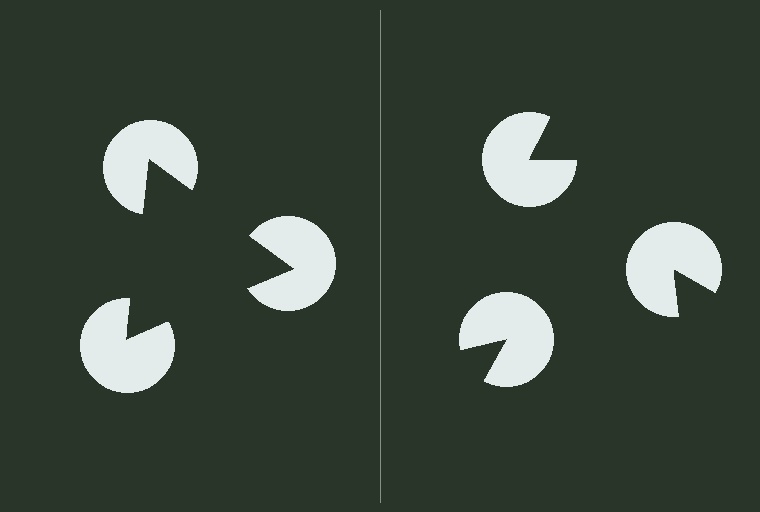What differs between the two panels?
The pac-man discs are positioned identically on both sides; only the wedge orientations differ. On the left they align to a triangle; on the right they are misaligned.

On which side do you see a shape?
An illusory triangle appears on the left side. On the right side the wedge cuts are rotated, so no coherent shape forms.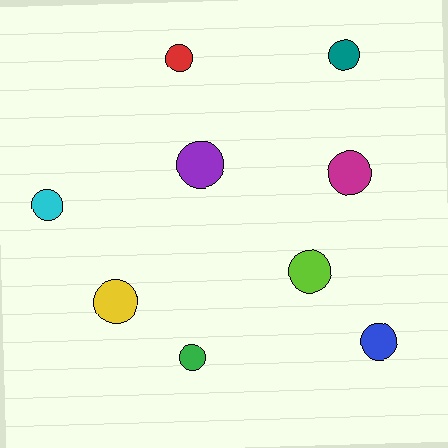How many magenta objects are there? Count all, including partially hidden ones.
There is 1 magenta object.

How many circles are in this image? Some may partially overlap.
There are 9 circles.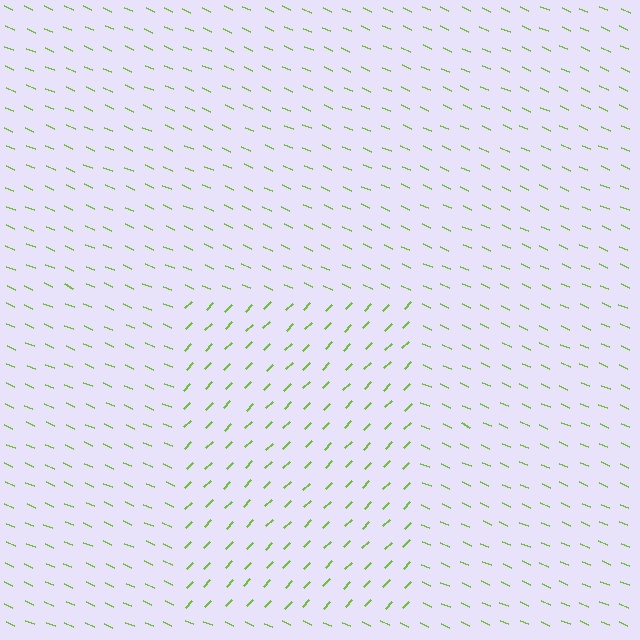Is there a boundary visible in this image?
Yes, there is a texture boundary formed by a change in line orientation.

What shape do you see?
I see a rectangle.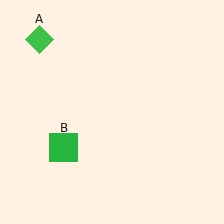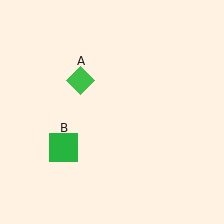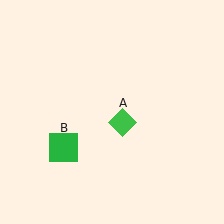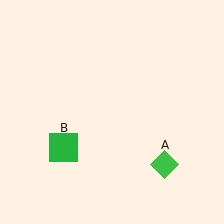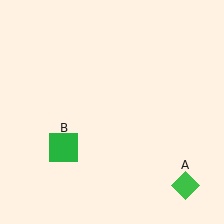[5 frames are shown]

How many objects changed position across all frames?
1 object changed position: green diamond (object A).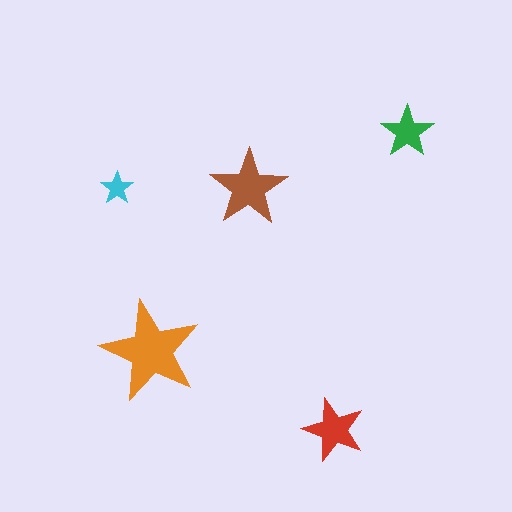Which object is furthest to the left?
The cyan star is leftmost.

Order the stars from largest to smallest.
the orange one, the brown one, the red one, the green one, the cyan one.